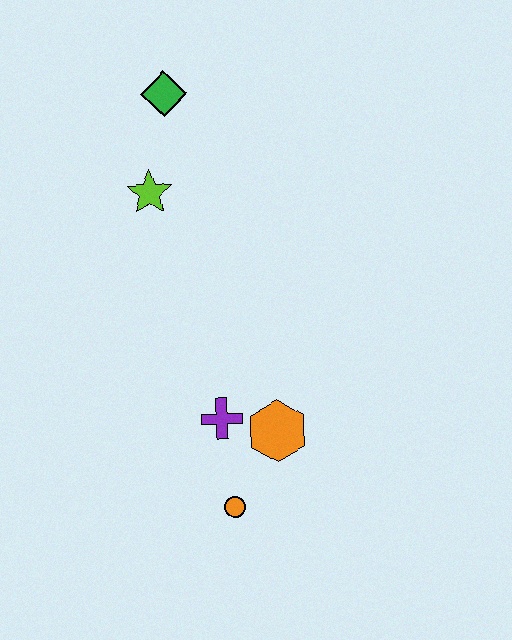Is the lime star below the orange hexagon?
No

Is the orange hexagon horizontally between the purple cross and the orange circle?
No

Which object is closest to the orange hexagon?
The purple cross is closest to the orange hexagon.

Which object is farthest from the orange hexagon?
The green diamond is farthest from the orange hexagon.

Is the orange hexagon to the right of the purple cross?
Yes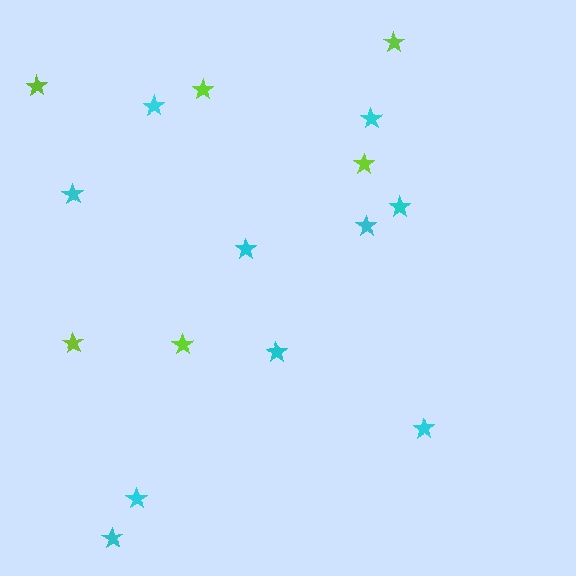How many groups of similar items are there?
There are 2 groups: one group of lime stars (6) and one group of cyan stars (10).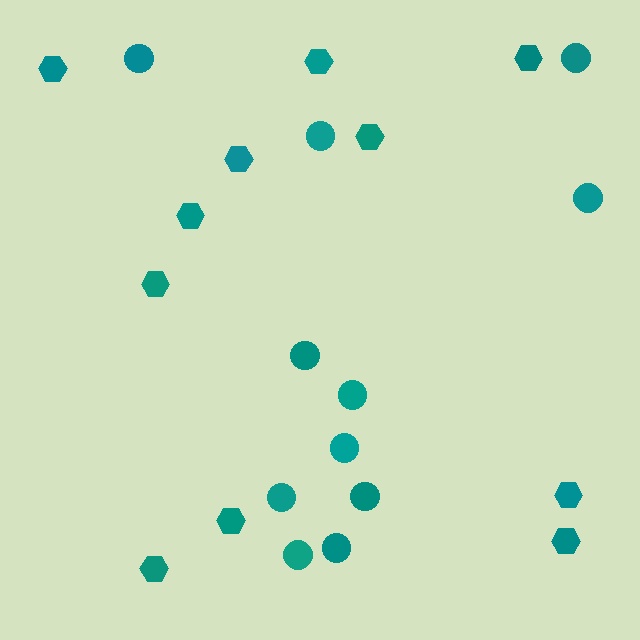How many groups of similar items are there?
There are 2 groups: one group of hexagons (11) and one group of circles (11).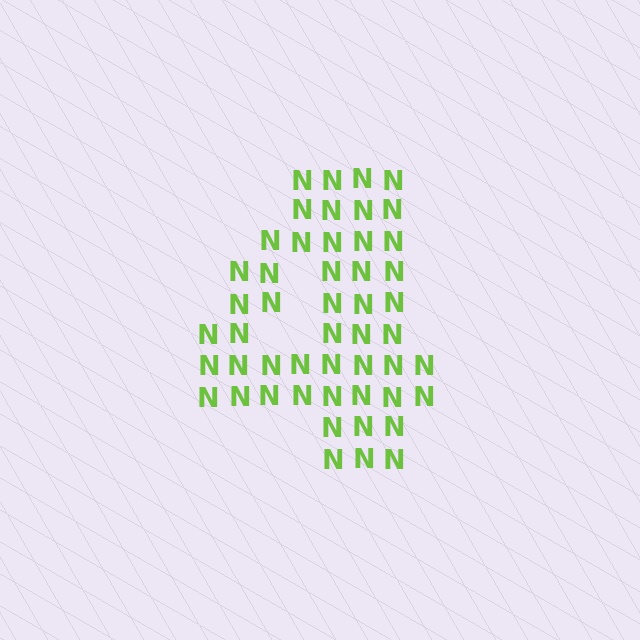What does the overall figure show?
The overall figure shows the digit 4.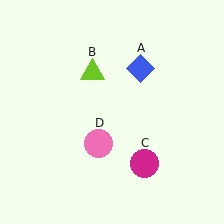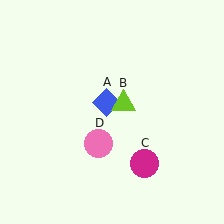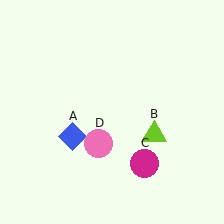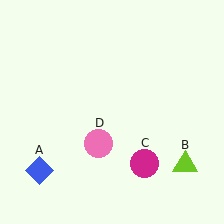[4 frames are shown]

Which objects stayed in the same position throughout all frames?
Magenta circle (object C) and pink circle (object D) remained stationary.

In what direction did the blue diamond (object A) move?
The blue diamond (object A) moved down and to the left.